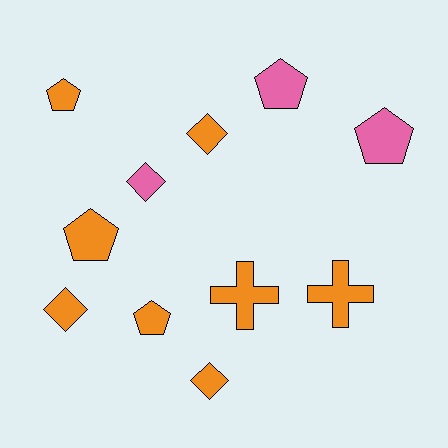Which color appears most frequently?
Orange, with 8 objects.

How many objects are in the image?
There are 11 objects.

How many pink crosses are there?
There are no pink crosses.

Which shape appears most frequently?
Pentagon, with 5 objects.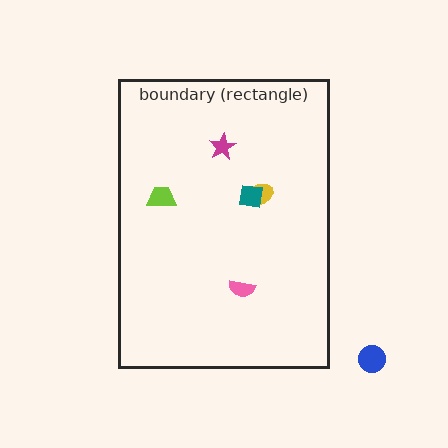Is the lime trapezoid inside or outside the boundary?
Inside.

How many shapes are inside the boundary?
5 inside, 1 outside.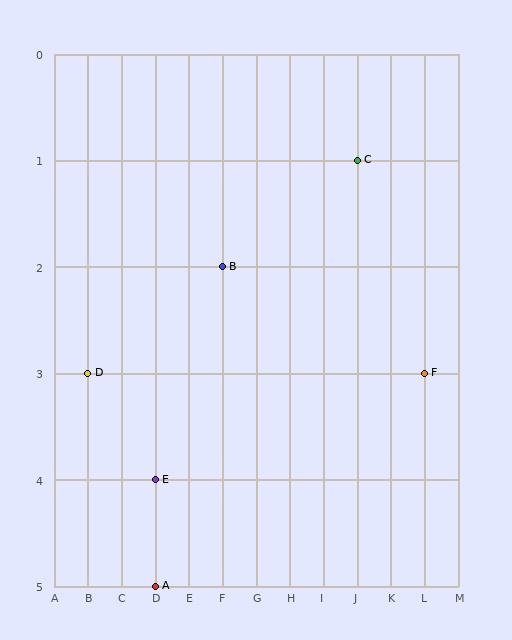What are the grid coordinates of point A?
Point A is at grid coordinates (D, 5).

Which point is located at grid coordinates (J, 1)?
Point C is at (J, 1).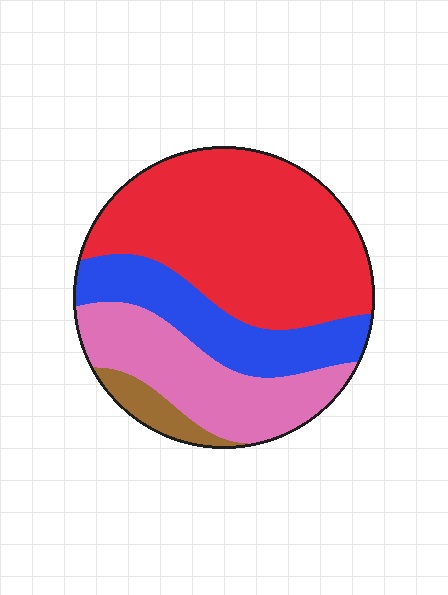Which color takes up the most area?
Red, at roughly 50%.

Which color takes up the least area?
Brown, at roughly 5%.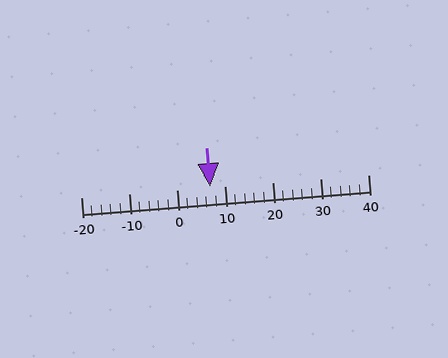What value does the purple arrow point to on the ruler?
The purple arrow points to approximately 7.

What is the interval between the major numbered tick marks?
The major tick marks are spaced 10 units apart.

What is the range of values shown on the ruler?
The ruler shows values from -20 to 40.